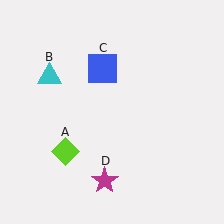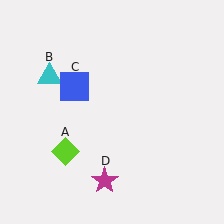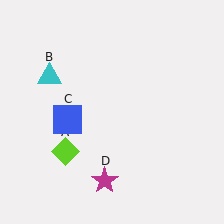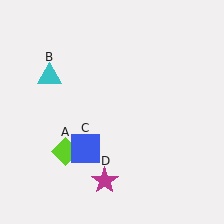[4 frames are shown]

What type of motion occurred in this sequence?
The blue square (object C) rotated counterclockwise around the center of the scene.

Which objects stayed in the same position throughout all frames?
Lime diamond (object A) and cyan triangle (object B) and magenta star (object D) remained stationary.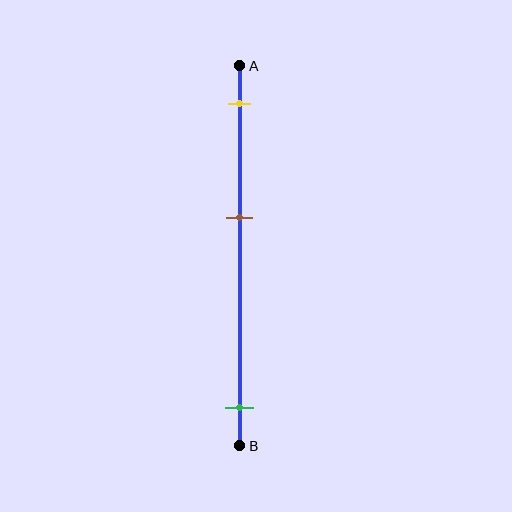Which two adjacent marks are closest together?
The yellow and brown marks are the closest adjacent pair.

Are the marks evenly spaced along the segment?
No, the marks are not evenly spaced.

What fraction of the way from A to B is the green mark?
The green mark is approximately 90% (0.9) of the way from A to B.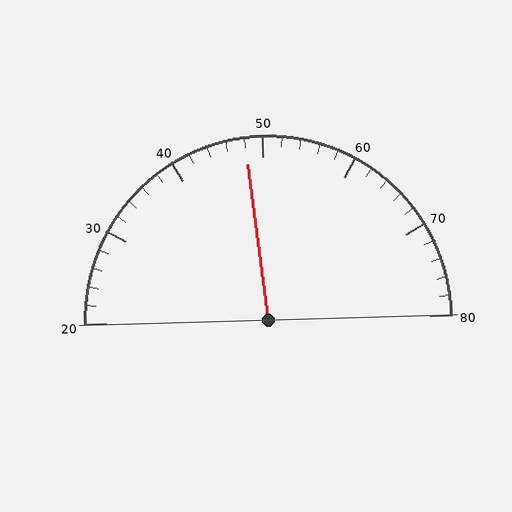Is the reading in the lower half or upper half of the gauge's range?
The reading is in the lower half of the range (20 to 80).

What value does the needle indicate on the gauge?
The needle indicates approximately 48.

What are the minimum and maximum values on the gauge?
The gauge ranges from 20 to 80.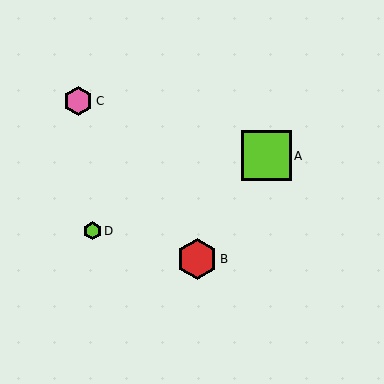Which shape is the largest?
The lime square (labeled A) is the largest.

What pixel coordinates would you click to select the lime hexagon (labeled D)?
Click at (92, 231) to select the lime hexagon D.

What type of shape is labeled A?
Shape A is a lime square.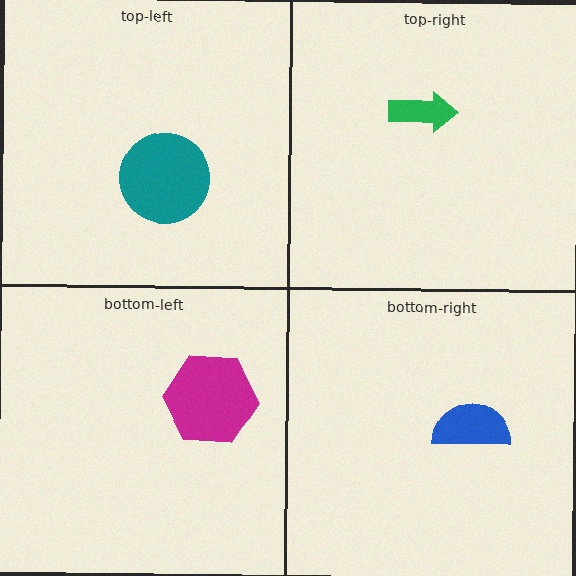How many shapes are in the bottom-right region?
1.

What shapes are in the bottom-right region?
The blue semicircle.